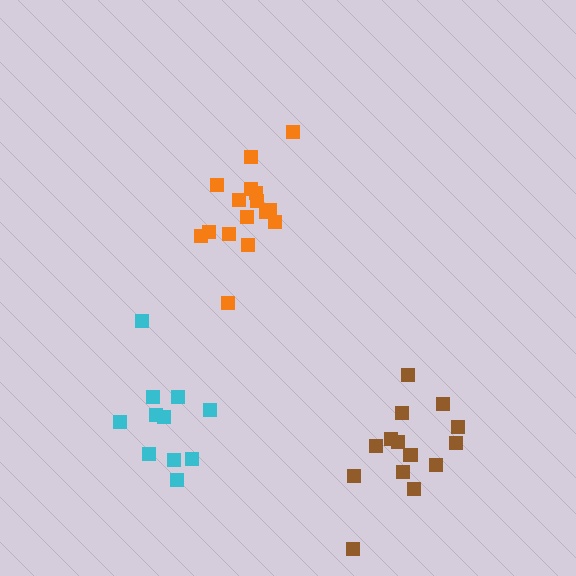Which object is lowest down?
The brown cluster is bottommost.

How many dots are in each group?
Group 1: 16 dots, Group 2: 14 dots, Group 3: 11 dots (41 total).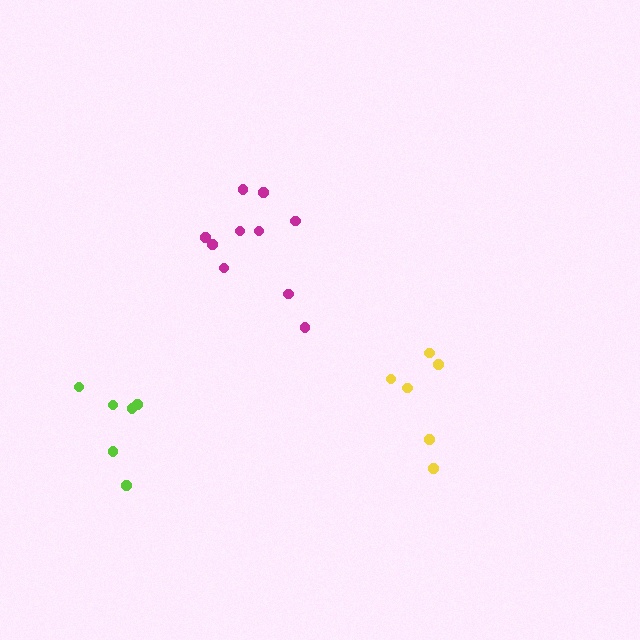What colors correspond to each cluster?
The clusters are colored: yellow, lime, magenta.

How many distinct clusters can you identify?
There are 3 distinct clusters.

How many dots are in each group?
Group 1: 6 dots, Group 2: 6 dots, Group 3: 10 dots (22 total).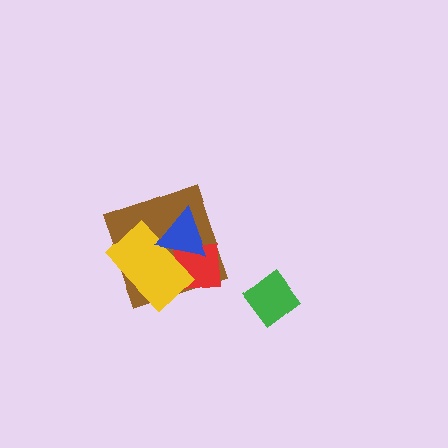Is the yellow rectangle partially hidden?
Yes, it is partially covered by another shape.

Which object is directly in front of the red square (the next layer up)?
The yellow rectangle is directly in front of the red square.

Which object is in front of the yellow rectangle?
The blue triangle is in front of the yellow rectangle.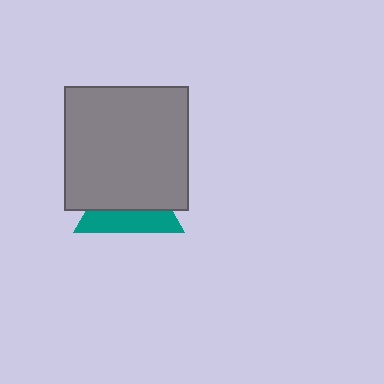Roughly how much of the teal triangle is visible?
A small part of it is visible (roughly 40%).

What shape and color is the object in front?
The object in front is a gray square.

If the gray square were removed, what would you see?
You would see the complete teal triangle.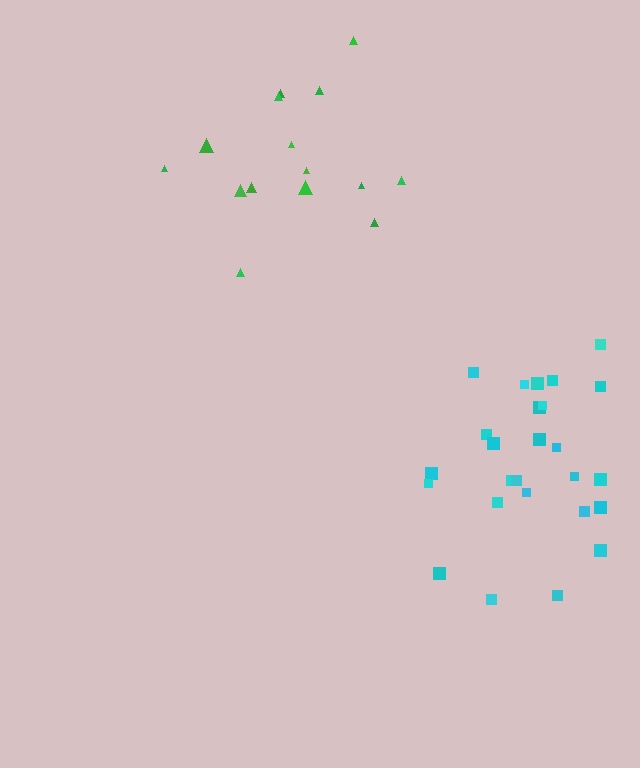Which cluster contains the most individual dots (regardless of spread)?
Cyan (26).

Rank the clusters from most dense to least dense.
cyan, green.